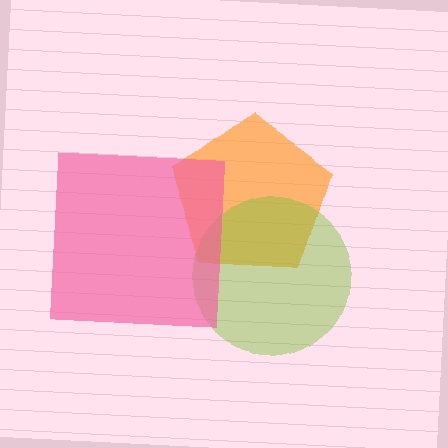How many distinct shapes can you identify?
There are 3 distinct shapes: an orange pentagon, a lime circle, a pink square.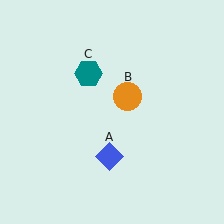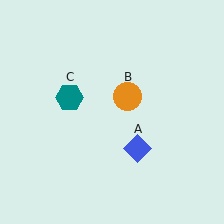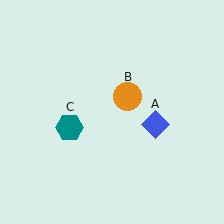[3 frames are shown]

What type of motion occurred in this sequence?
The blue diamond (object A), teal hexagon (object C) rotated counterclockwise around the center of the scene.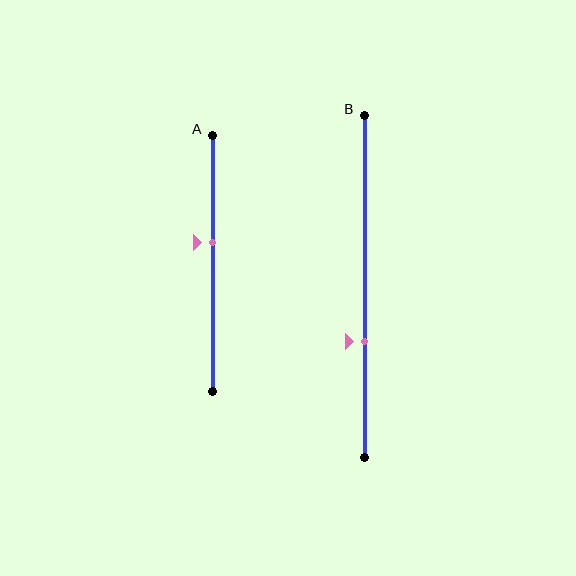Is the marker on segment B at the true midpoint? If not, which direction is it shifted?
No, the marker on segment B is shifted downward by about 16% of the segment length.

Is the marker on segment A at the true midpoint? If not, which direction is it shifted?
No, the marker on segment A is shifted upward by about 8% of the segment length.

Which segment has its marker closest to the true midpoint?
Segment A has its marker closest to the true midpoint.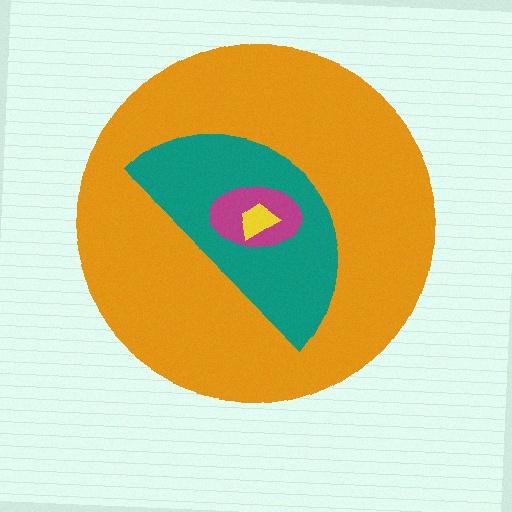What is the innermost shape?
The yellow trapezoid.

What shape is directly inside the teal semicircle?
The magenta ellipse.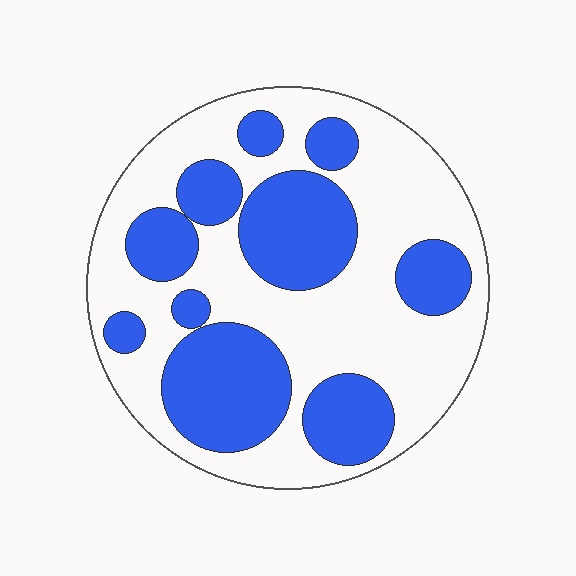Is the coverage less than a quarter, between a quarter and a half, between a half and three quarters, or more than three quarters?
Between a quarter and a half.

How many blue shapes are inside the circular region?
10.